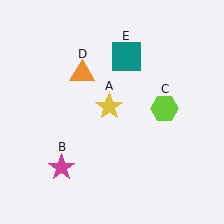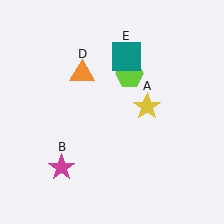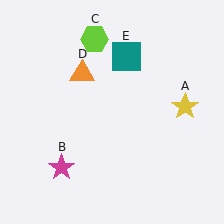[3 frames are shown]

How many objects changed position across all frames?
2 objects changed position: yellow star (object A), lime hexagon (object C).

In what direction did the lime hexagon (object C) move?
The lime hexagon (object C) moved up and to the left.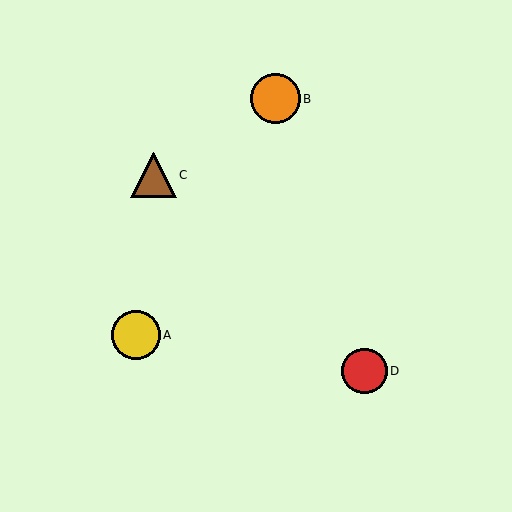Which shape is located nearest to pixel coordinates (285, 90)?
The orange circle (labeled B) at (275, 99) is nearest to that location.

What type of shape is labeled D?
Shape D is a red circle.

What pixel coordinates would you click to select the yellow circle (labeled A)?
Click at (136, 335) to select the yellow circle A.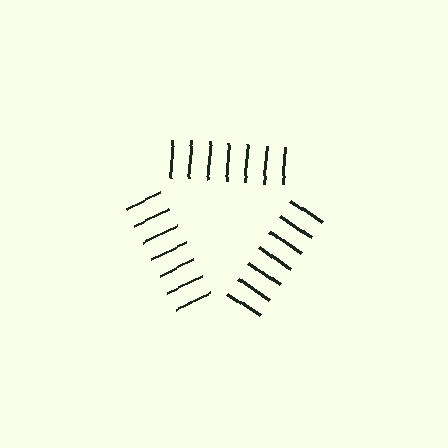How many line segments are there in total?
21 — 7 along each of the 3 edges.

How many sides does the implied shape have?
3 sides — the line-ends trace a triangle.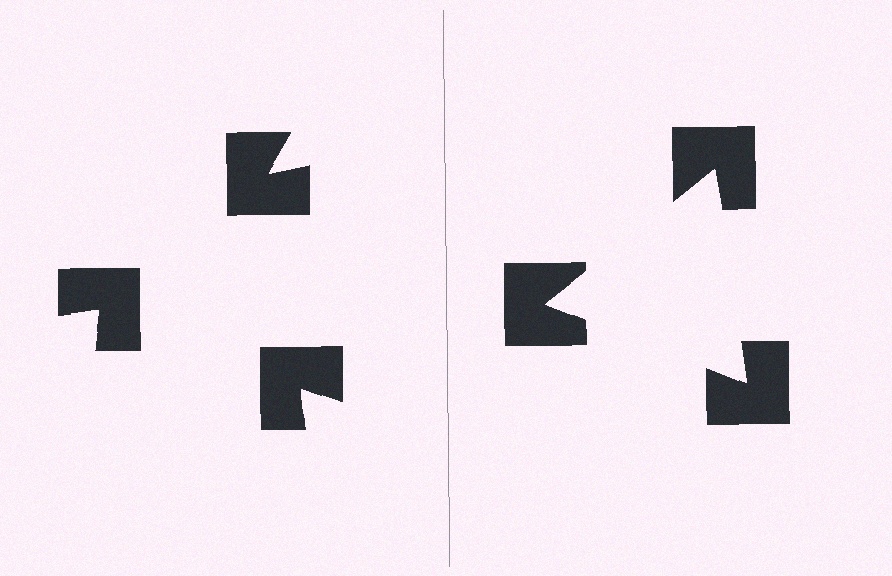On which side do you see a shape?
An illusory triangle appears on the right side. On the left side the wedge cuts are rotated, so no coherent shape forms.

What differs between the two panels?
The notched squares are positioned identically on both sides; only the wedge orientations differ. On the right they align to a triangle; on the left they are misaligned.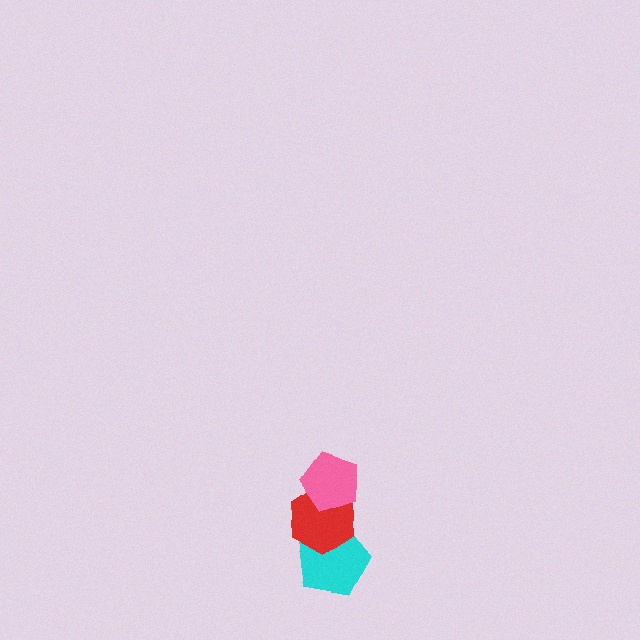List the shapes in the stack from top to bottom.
From top to bottom: the pink pentagon, the red hexagon, the cyan pentagon.